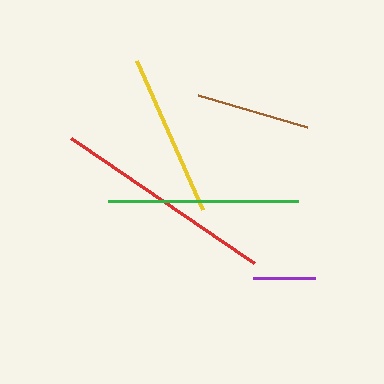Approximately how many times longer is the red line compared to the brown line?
The red line is approximately 2.0 times the length of the brown line.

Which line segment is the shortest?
The purple line is the shortest at approximately 62 pixels.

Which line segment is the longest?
The red line is the longest at approximately 221 pixels.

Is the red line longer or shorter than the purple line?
The red line is longer than the purple line.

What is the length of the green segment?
The green segment is approximately 190 pixels long.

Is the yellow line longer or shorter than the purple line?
The yellow line is longer than the purple line.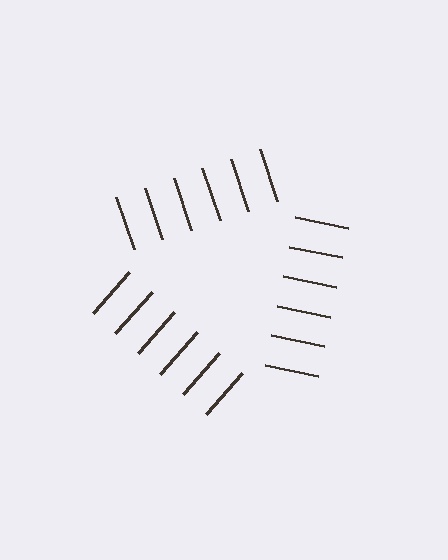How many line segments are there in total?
18 — 6 along each of the 3 edges.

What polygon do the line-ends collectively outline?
An illusory triangle — the line segments terminate on its edges but no continuous stroke is drawn.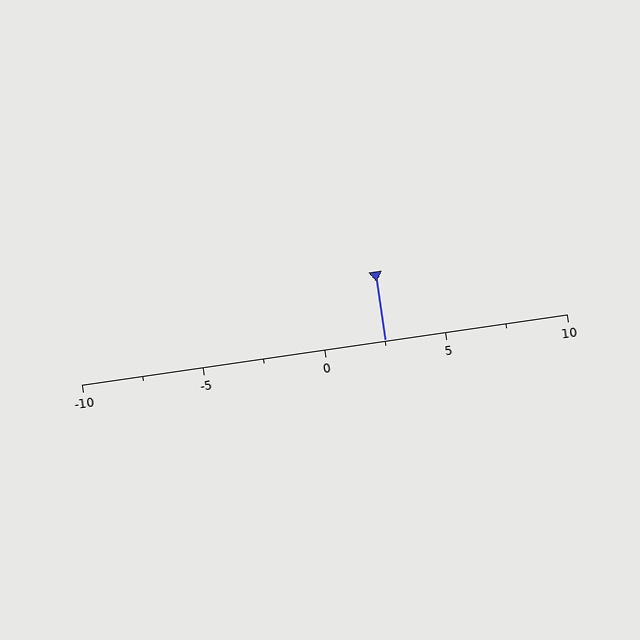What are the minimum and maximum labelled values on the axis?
The axis runs from -10 to 10.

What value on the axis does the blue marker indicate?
The marker indicates approximately 2.5.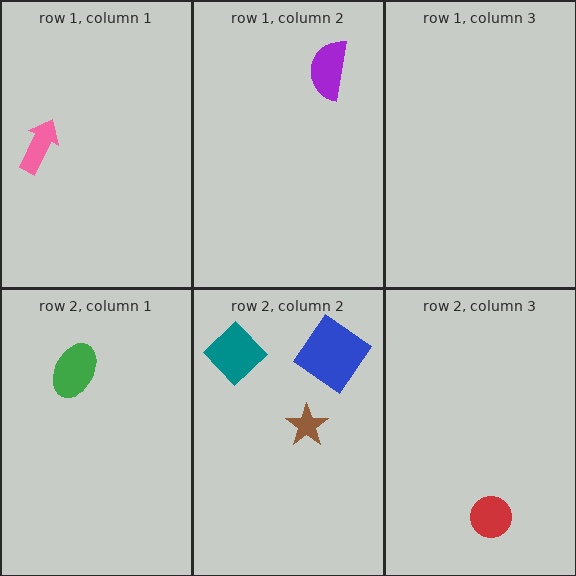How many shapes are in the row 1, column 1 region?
1.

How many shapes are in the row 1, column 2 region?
1.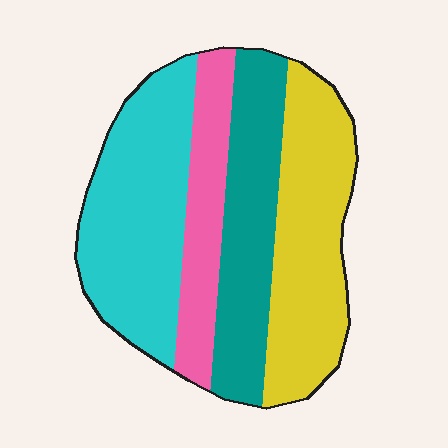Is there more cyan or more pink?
Cyan.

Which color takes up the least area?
Pink, at roughly 15%.